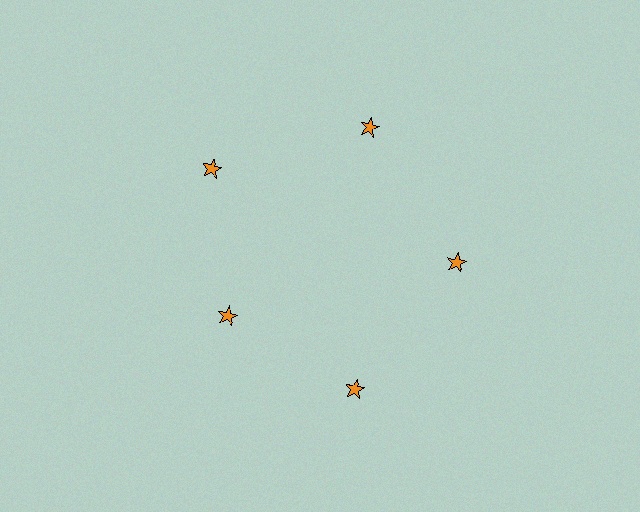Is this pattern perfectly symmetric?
No. The 5 orange stars are arranged in a ring, but one element near the 8 o'clock position is pulled inward toward the center, breaking the 5-fold rotational symmetry.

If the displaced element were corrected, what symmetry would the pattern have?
It would have 5-fold rotational symmetry — the pattern would map onto itself every 72 degrees.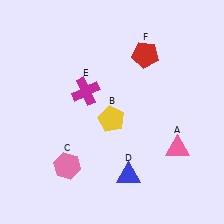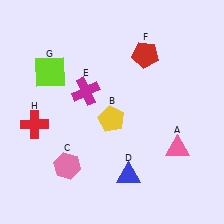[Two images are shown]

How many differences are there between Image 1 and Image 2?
There are 2 differences between the two images.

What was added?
A lime square (G), a red cross (H) were added in Image 2.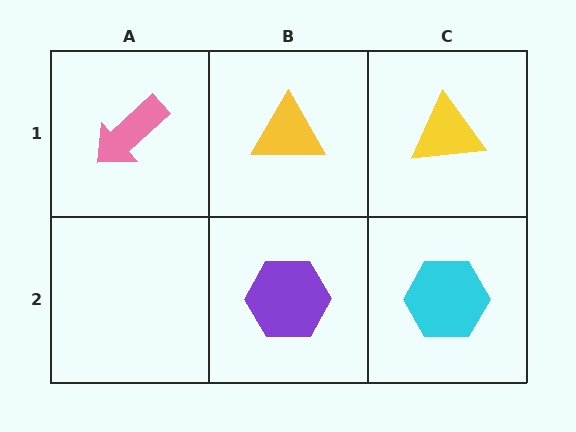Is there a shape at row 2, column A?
No, that cell is empty.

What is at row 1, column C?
A yellow triangle.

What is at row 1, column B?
A yellow triangle.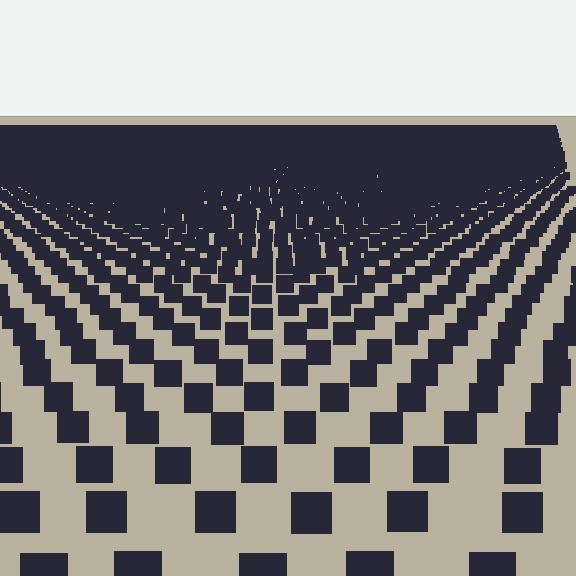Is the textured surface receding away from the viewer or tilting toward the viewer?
The surface is receding away from the viewer. Texture elements get smaller and denser toward the top.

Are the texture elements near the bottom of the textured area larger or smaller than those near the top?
Larger. Near the bottom, elements are closer to the viewer and appear at a bigger on-screen size.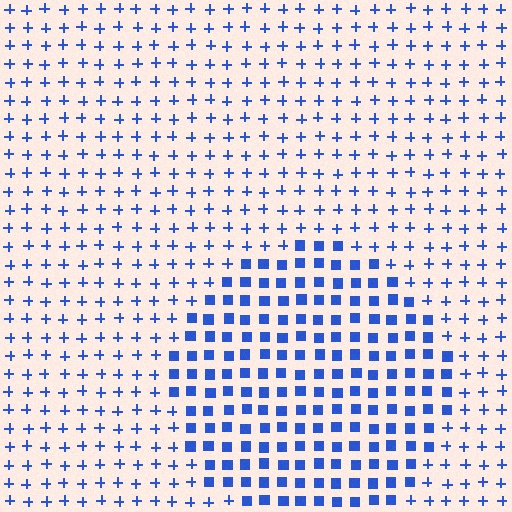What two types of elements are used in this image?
The image uses squares inside the circle region and plus signs outside it.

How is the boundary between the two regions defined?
The boundary is defined by a change in element shape: squares inside vs. plus signs outside. All elements share the same color and spacing.